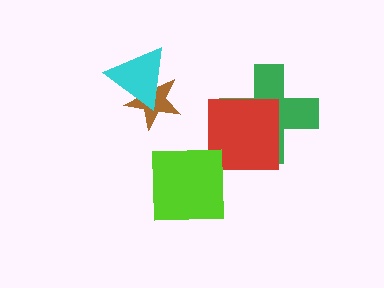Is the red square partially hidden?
Yes, it is partially covered by another shape.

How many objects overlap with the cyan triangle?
1 object overlaps with the cyan triangle.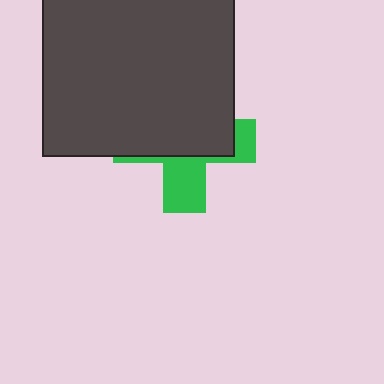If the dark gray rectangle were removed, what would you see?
You would see the complete green cross.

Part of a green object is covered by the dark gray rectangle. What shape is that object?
It is a cross.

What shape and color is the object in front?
The object in front is a dark gray rectangle.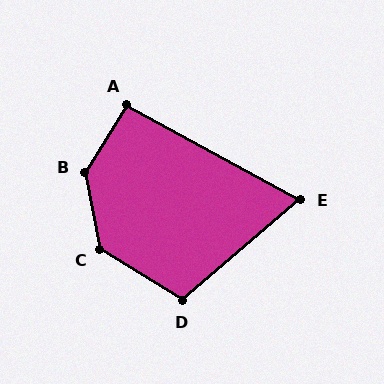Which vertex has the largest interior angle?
B, at approximately 137 degrees.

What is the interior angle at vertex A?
Approximately 93 degrees (approximately right).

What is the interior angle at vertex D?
Approximately 108 degrees (obtuse).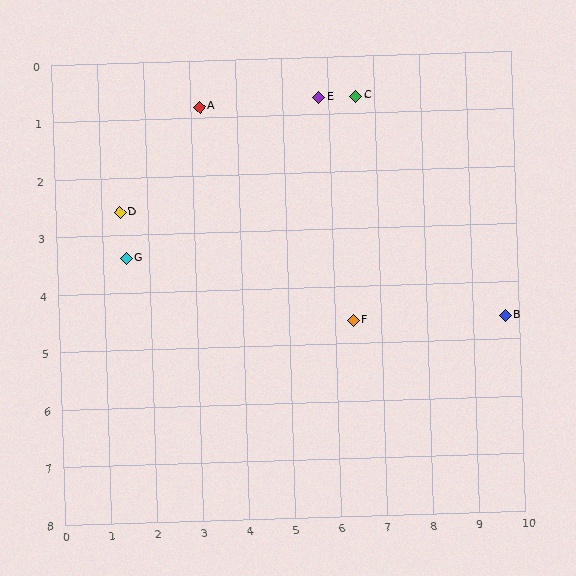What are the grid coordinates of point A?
Point A is at approximately (3.2, 0.8).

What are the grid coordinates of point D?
Point D is at approximately (1.4, 2.6).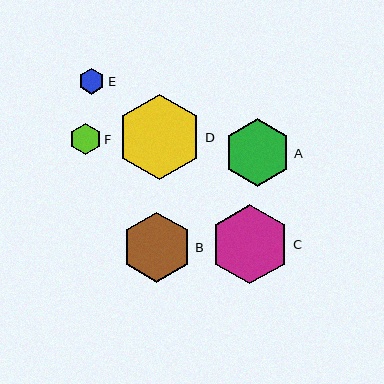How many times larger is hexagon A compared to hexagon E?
Hexagon A is approximately 2.6 times the size of hexagon E.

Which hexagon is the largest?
Hexagon D is the largest with a size of approximately 85 pixels.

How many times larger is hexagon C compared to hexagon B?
Hexagon C is approximately 1.1 times the size of hexagon B.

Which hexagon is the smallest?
Hexagon E is the smallest with a size of approximately 26 pixels.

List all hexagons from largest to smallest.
From largest to smallest: D, C, B, A, F, E.